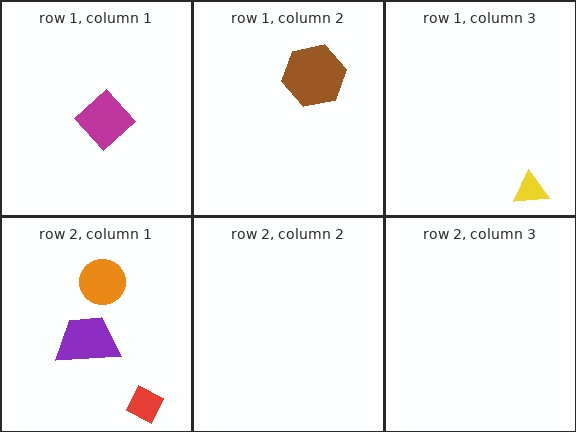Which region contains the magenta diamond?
The row 1, column 1 region.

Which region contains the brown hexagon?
The row 1, column 2 region.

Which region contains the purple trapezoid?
The row 2, column 1 region.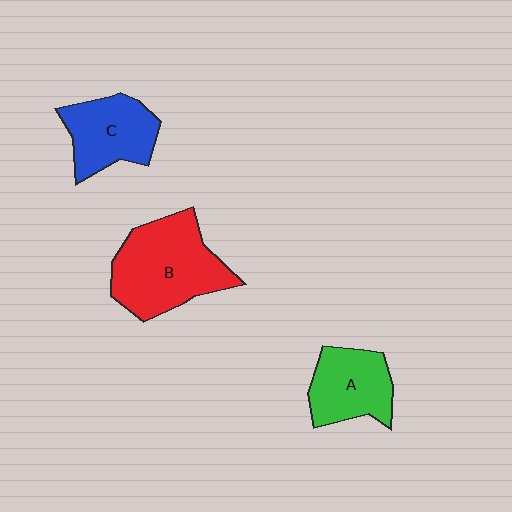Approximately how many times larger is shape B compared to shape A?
Approximately 1.6 times.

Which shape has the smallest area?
Shape A (green).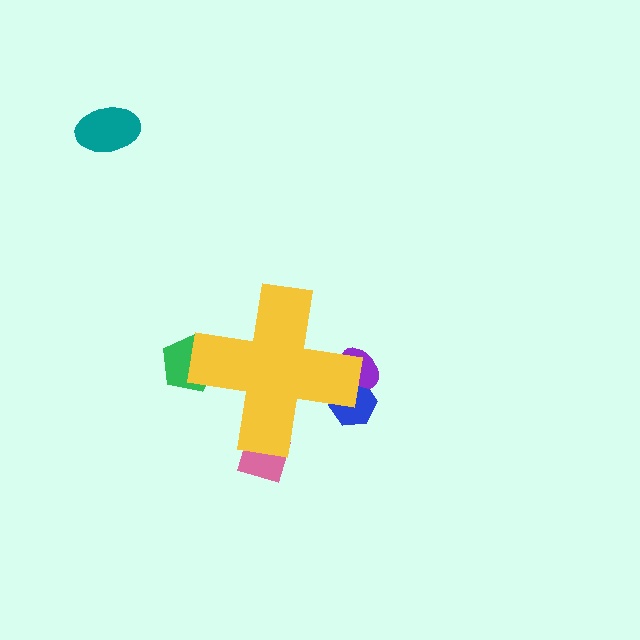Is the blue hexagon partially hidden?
Yes, the blue hexagon is partially hidden behind the yellow cross.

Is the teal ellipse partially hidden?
No, the teal ellipse is fully visible.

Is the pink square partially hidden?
Yes, the pink square is partially hidden behind the yellow cross.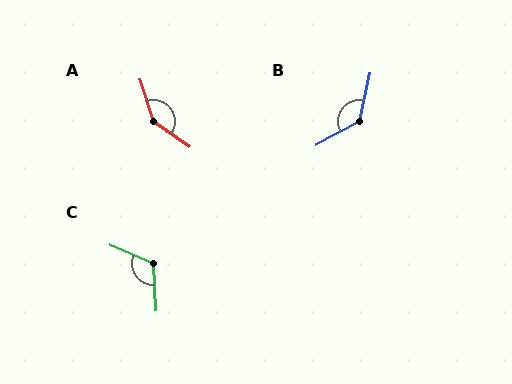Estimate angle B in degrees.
Approximately 131 degrees.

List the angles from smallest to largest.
C (116°), B (131°), A (144°).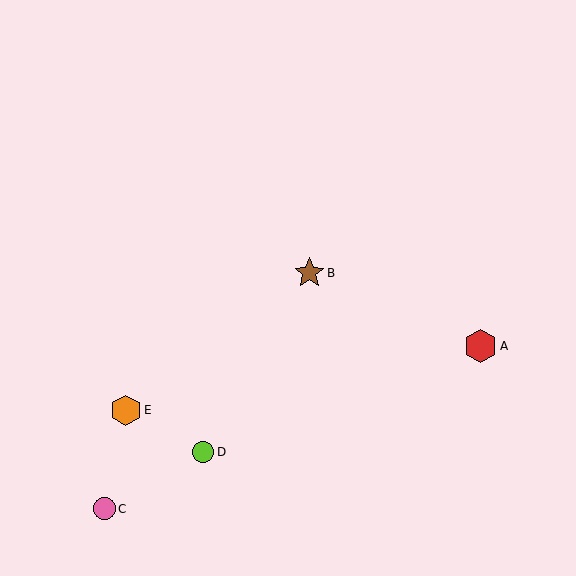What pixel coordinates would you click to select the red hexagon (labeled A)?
Click at (481, 346) to select the red hexagon A.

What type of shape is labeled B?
Shape B is a brown star.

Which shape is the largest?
The red hexagon (labeled A) is the largest.